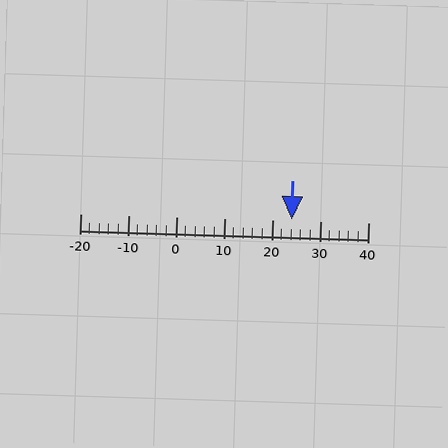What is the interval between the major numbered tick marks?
The major tick marks are spaced 10 units apart.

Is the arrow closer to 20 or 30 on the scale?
The arrow is closer to 20.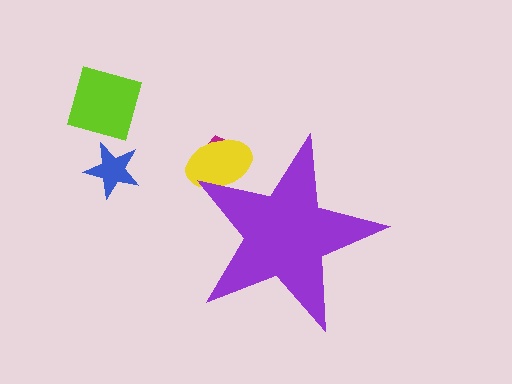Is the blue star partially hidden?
No, the blue star is fully visible.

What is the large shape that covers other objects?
A purple star.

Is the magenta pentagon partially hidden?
Yes, the magenta pentagon is partially hidden behind the purple star.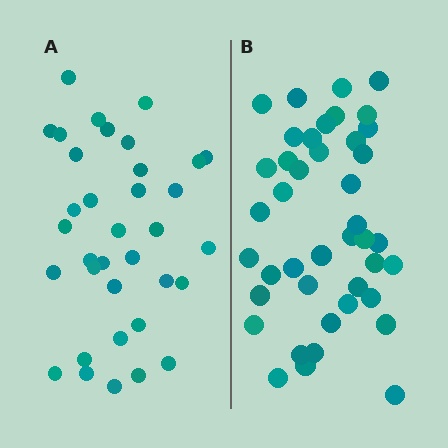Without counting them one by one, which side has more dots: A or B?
Region B (the right region) has more dots.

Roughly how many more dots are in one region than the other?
Region B has roughly 8 or so more dots than region A.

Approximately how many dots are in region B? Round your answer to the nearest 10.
About 40 dots. (The exact count is 42, which rounds to 40.)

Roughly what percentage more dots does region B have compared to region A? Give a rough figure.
About 20% more.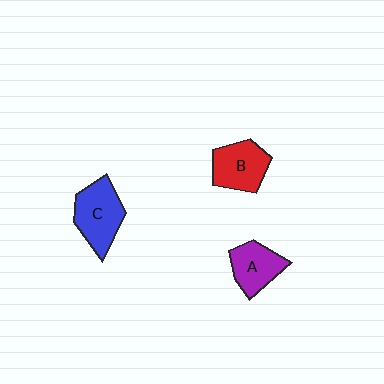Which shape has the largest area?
Shape C (blue).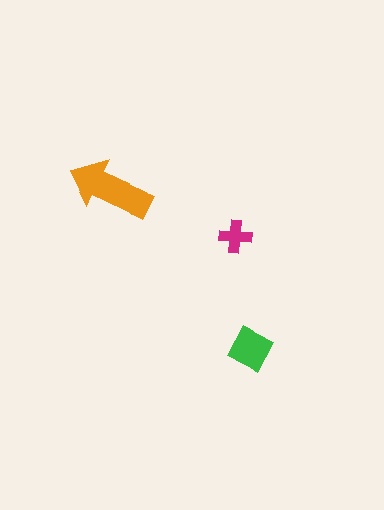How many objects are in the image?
There are 3 objects in the image.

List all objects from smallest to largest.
The magenta cross, the green diamond, the orange arrow.